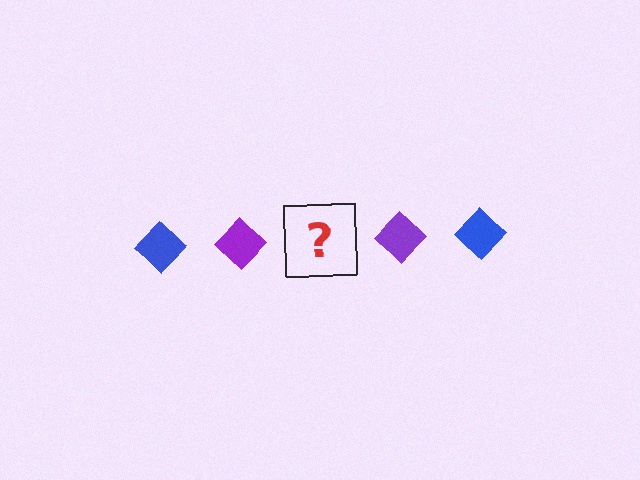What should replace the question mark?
The question mark should be replaced with a blue diamond.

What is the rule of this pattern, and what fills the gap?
The rule is that the pattern cycles through blue, purple diamonds. The gap should be filled with a blue diamond.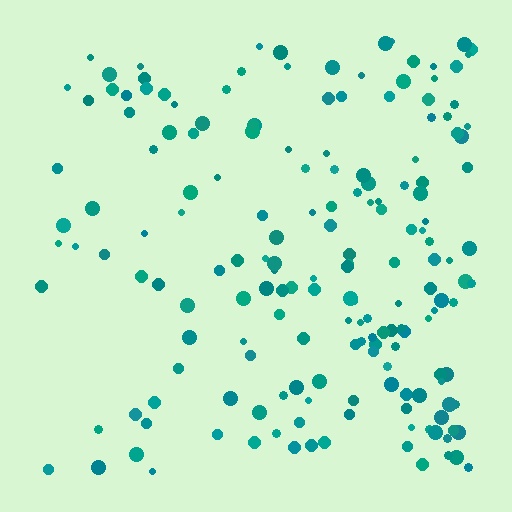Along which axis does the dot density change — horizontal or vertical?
Horizontal.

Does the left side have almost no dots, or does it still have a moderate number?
Still a moderate number, just noticeably fewer than the right.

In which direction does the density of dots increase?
From left to right, with the right side densest.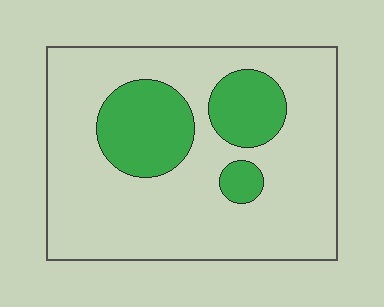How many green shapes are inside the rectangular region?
3.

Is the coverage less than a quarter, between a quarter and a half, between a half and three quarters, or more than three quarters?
Less than a quarter.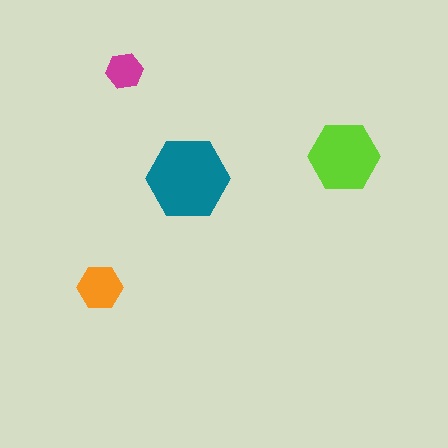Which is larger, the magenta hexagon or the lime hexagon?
The lime one.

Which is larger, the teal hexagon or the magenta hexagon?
The teal one.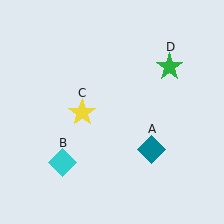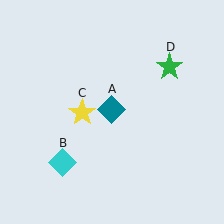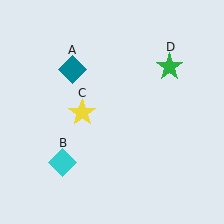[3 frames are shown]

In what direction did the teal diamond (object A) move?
The teal diamond (object A) moved up and to the left.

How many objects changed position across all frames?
1 object changed position: teal diamond (object A).